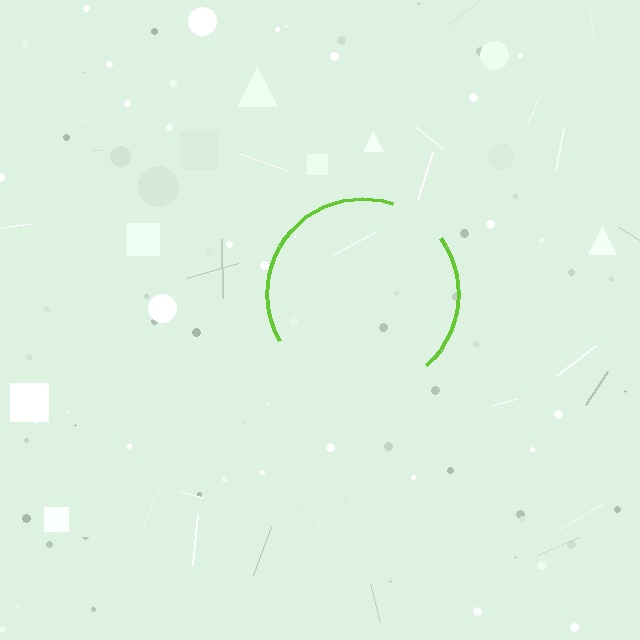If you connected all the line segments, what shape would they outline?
They would outline a circle.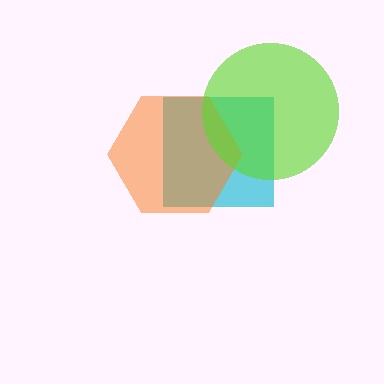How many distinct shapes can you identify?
There are 3 distinct shapes: a cyan square, an orange hexagon, a lime circle.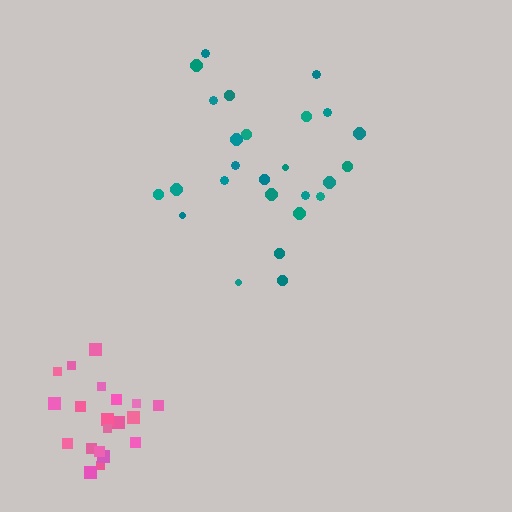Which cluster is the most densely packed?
Pink.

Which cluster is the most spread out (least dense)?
Teal.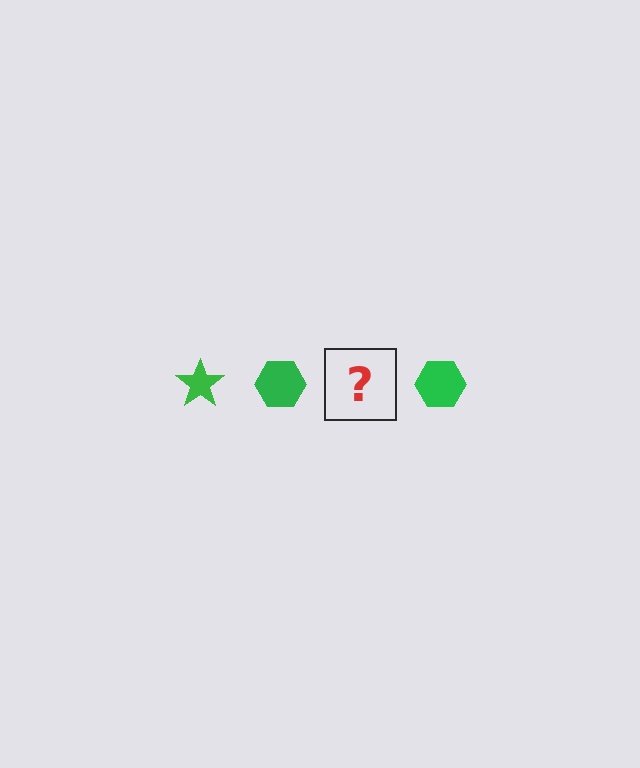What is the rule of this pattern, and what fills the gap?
The rule is that the pattern cycles through star, hexagon shapes in green. The gap should be filled with a green star.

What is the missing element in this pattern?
The missing element is a green star.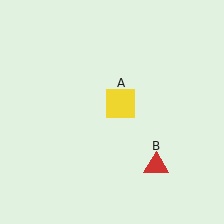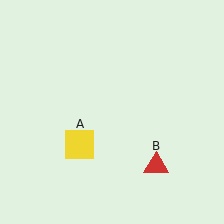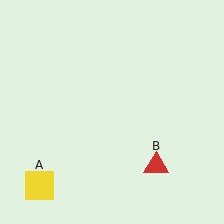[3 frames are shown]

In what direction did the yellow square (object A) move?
The yellow square (object A) moved down and to the left.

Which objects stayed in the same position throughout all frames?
Red triangle (object B) remained stationary.